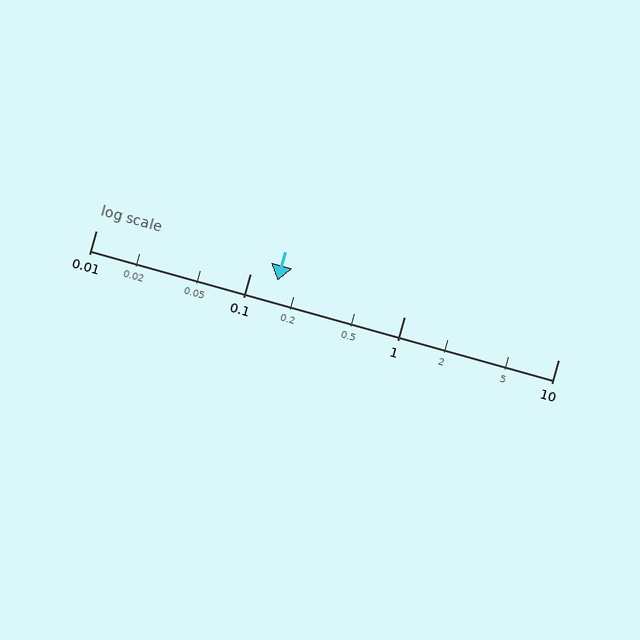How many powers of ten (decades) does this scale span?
The scale spans 3 decades, from 0.01 to 10.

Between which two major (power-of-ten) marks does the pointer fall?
The pointer is between 0.1 and 1.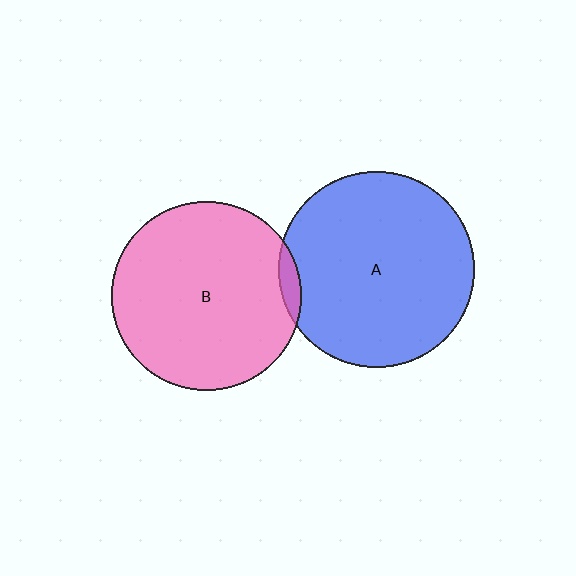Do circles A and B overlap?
Yes.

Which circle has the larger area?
Circle A (blue).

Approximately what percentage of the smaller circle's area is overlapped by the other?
Approximately 5%.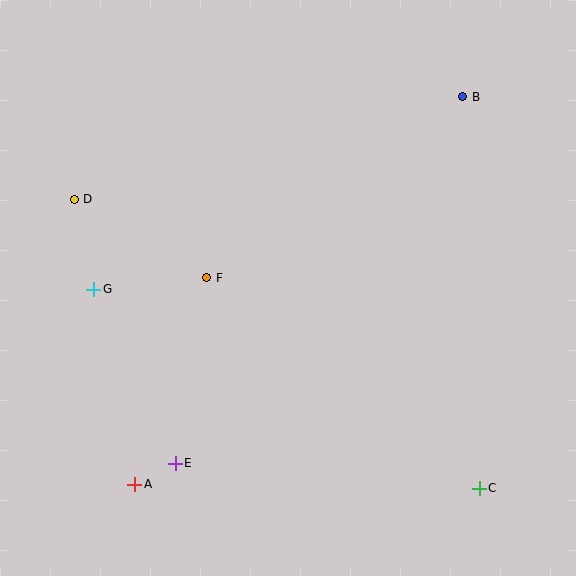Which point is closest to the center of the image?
Point F at (207, 278) is closest to the center.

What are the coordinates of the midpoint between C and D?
The midpoint between C and D is at (277, 344).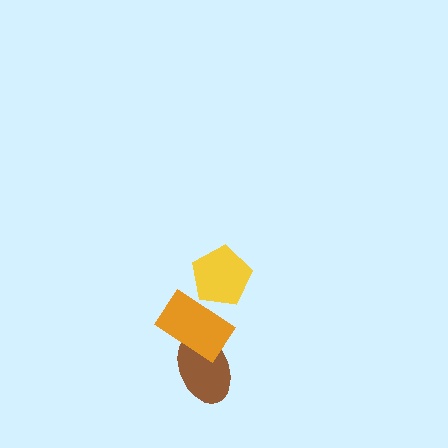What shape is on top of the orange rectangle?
The yellow pentagon is on top of the orange rectangle.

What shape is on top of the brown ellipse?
The orange rectangle is on top of the brown ellipse.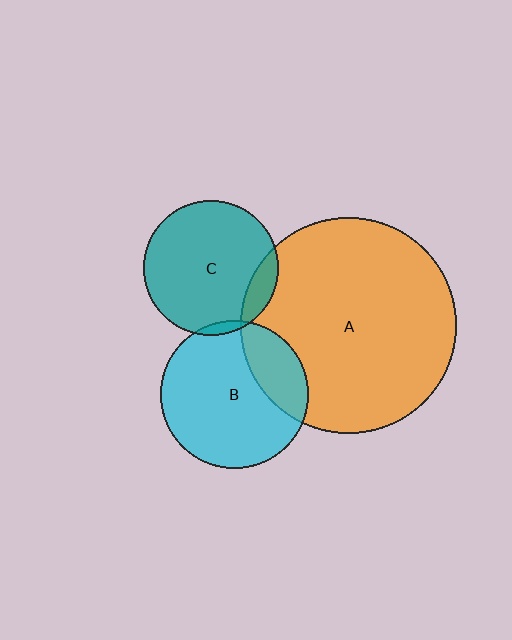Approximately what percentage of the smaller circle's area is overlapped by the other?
Approximately 5%.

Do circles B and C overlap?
Yes.